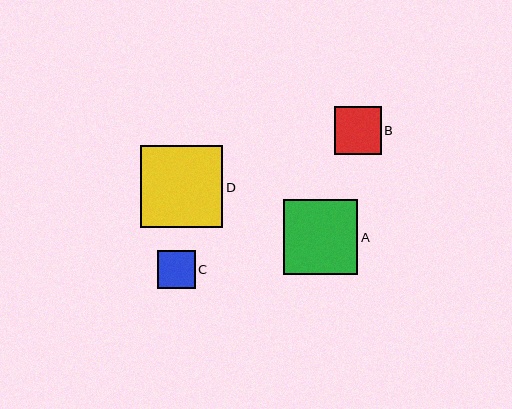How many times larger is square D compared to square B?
Square D is approximately 1.7 times the size of square B.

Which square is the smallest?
Square C is the smallest with a size of approximately 38 pixels.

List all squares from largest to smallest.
From largest to smallest: D, A, B, C.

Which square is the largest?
Square D is the largest with a size of approximately 82 pixels.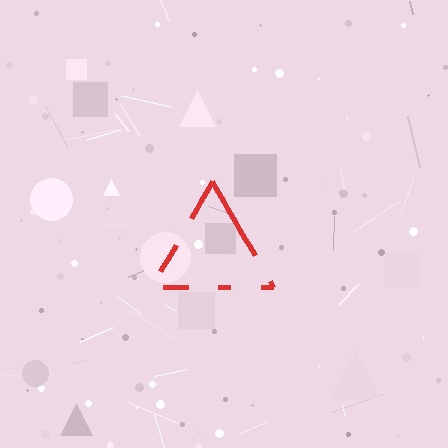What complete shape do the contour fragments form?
The contour fragments form a triangle.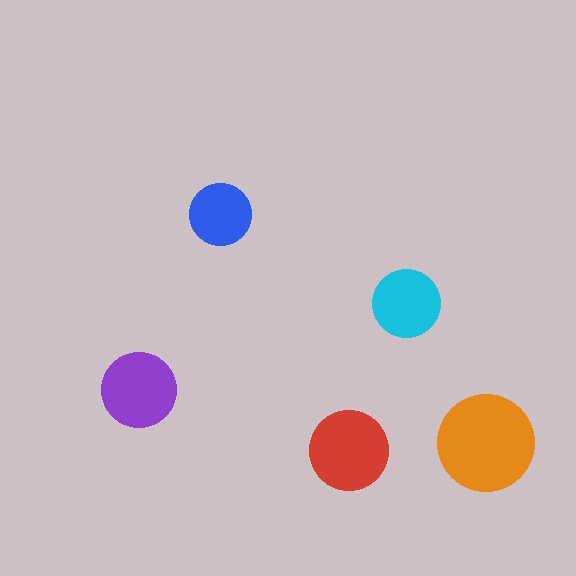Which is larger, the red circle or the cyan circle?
The red one.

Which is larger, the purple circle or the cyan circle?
The purple one.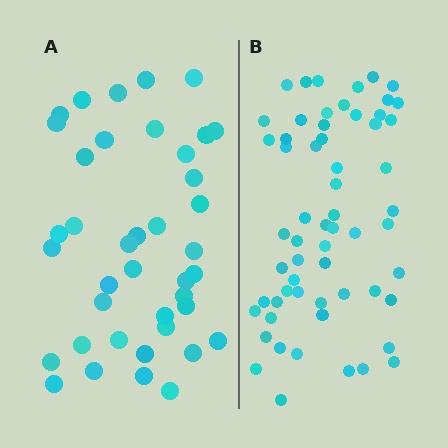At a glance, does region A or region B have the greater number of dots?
Region B (the right region) has more dots.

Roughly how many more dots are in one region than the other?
Region B has approximately 20 more dots than region A.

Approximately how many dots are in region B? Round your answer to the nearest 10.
About 60 dots.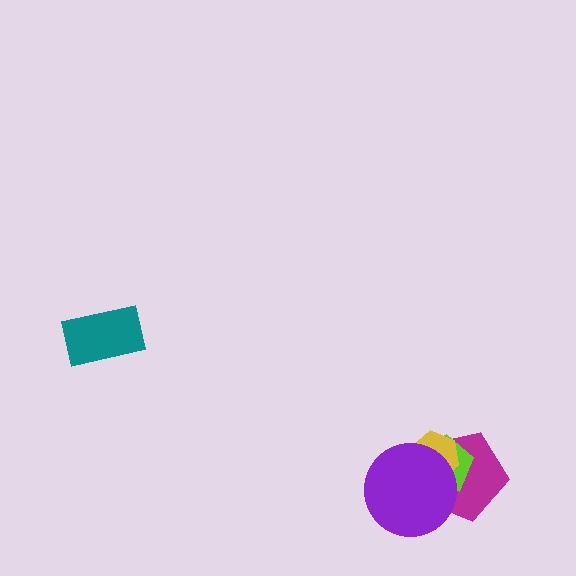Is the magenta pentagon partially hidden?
Yes, it is partially covered by another shape.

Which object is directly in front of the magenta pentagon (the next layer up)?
The lime pentagon is directly in front of the magenta pentagon.